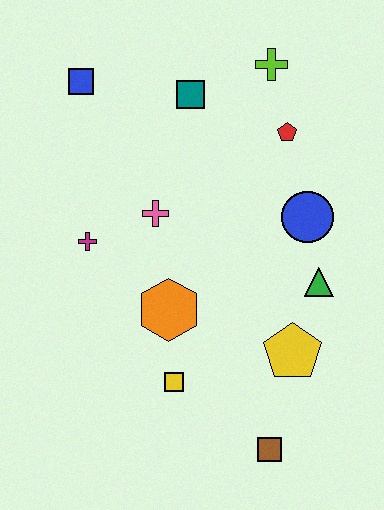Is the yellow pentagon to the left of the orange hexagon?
No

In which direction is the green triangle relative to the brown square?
The green triangle is above the brown square.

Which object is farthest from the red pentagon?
The brown square is farthest from the red pentagon.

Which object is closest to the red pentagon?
The lime cross is closest to the red pentagon.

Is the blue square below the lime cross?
Yes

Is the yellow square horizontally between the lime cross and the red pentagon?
No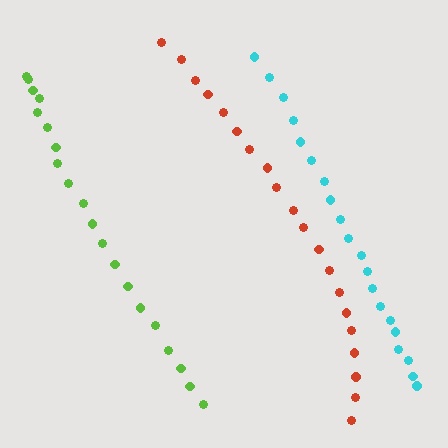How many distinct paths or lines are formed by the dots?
There are 3 distinct paths.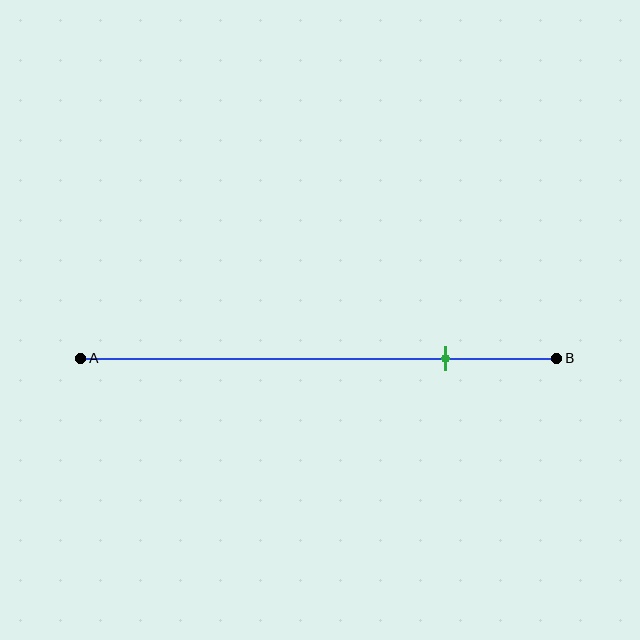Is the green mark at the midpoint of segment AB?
No, the mark is at about 75% from A, not at the 50% midpoint.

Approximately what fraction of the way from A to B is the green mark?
The green mark is approximately 75% of the way from A to B.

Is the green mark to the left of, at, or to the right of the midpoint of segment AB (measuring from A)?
The green mark is to the right of the midpoint of segment AB.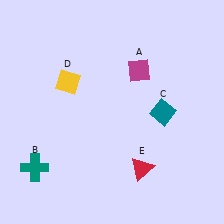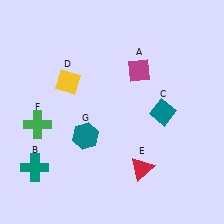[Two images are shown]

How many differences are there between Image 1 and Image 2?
There are 2 differences between the two images.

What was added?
A green cross (F), a teal hexagon (G) were added in Image 2.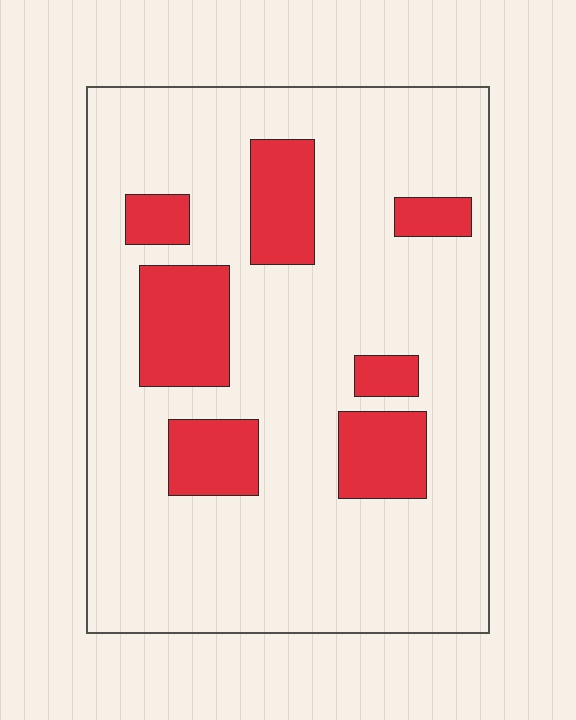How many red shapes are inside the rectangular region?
7.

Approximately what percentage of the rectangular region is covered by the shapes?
Approximately 20%.